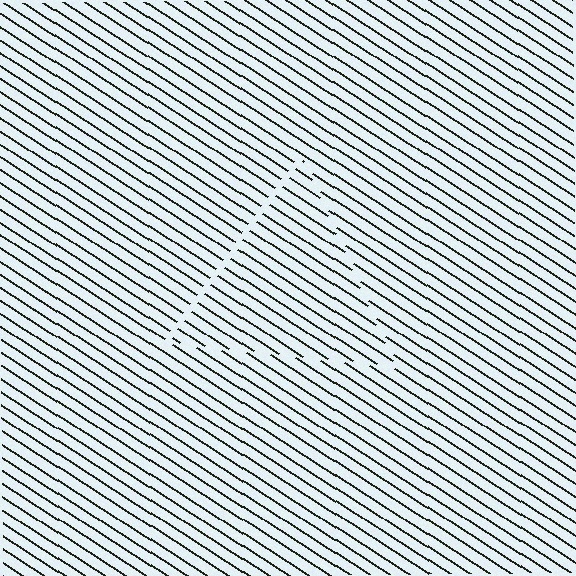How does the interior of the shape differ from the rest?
The interior of the shape contains the same grating, shifted by half a period — the contour is defined by the phase discontinuity where line-ends from the inner and outer gratings abut.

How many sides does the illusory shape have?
3 sides — the line-ends trace a triangle.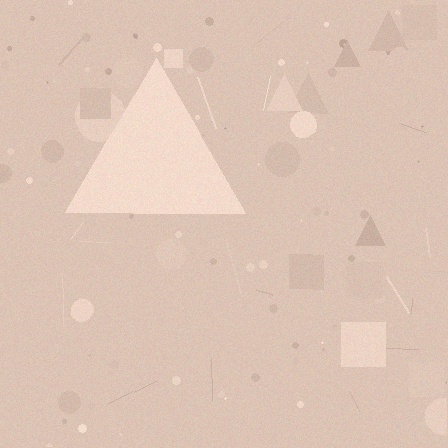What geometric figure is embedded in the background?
A triangle is embedded in the background.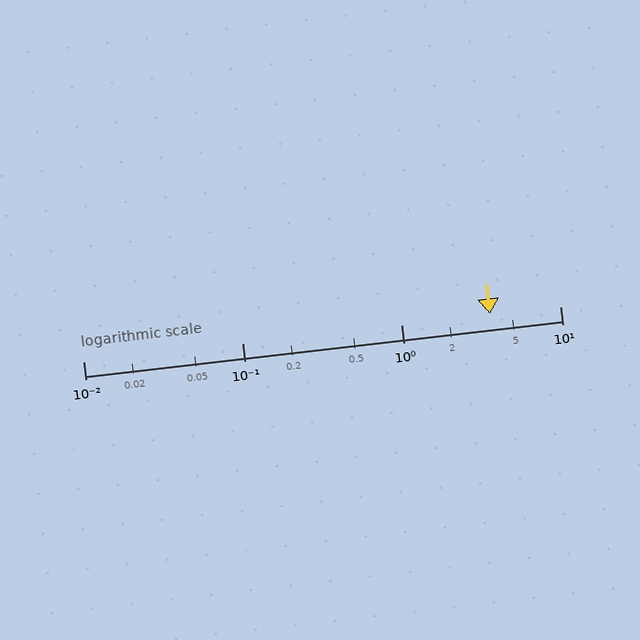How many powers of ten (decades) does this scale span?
The scale spans 3 decades, from 0.01 to 10.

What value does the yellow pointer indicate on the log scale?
The pointer indicates approximately 3.6.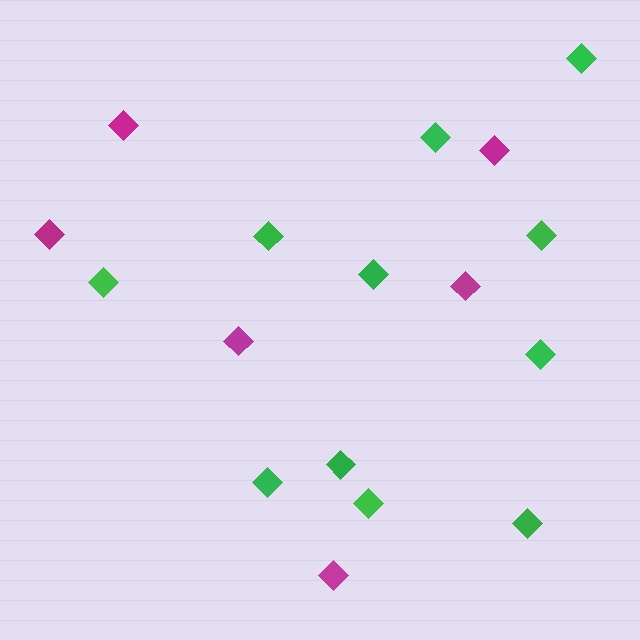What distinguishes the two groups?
There are 2 groups: one group of green diamonds (11) and one group of magenta diamonds (6).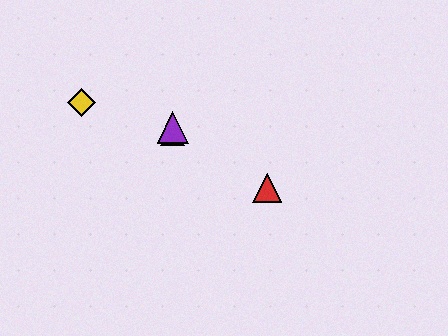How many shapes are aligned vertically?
3 shapes (the blue triangle, the green triangle, the purple triangle) are aligned vertically.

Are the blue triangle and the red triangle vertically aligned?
No, the blue triangle is at x≈173 and the red triangle is at x≈267.